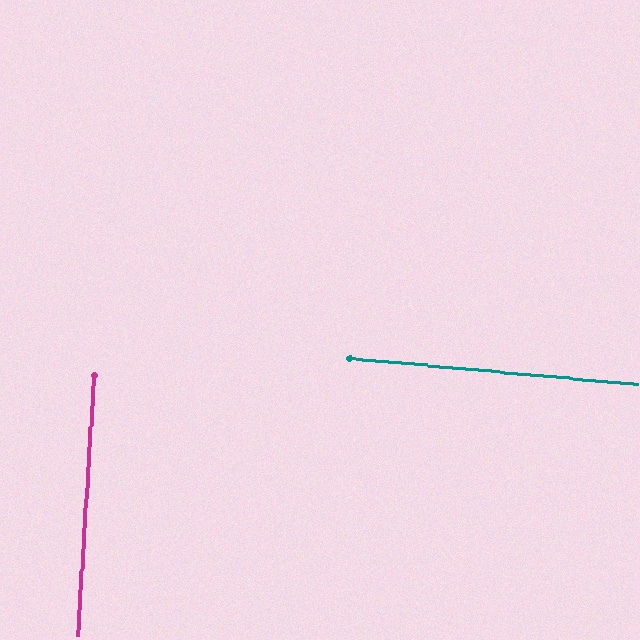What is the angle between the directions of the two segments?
Approximately 88 degrees.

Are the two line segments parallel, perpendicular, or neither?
Perpendicular — they meet at approximately 88°.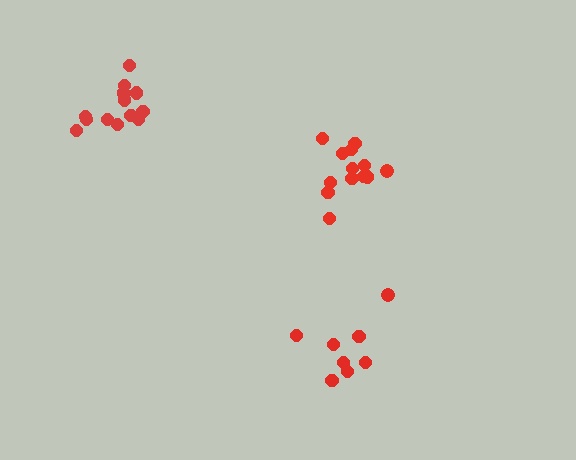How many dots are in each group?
Group 1: 13 dots, Group 2: 13 dots, Group 3: 8 dots (34 total).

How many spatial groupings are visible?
There are 3 spatial groupings.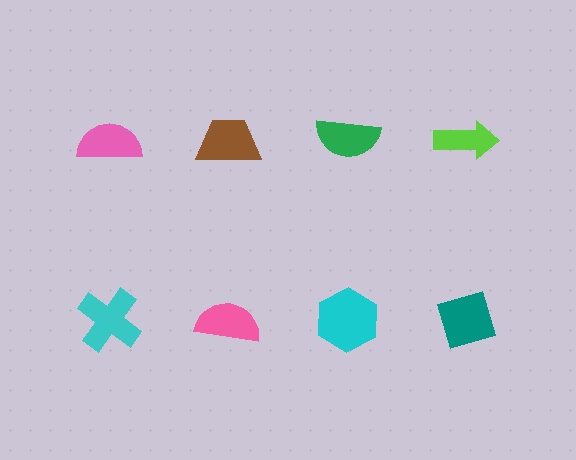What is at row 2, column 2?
A pink semicircle.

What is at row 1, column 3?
A green semicircle.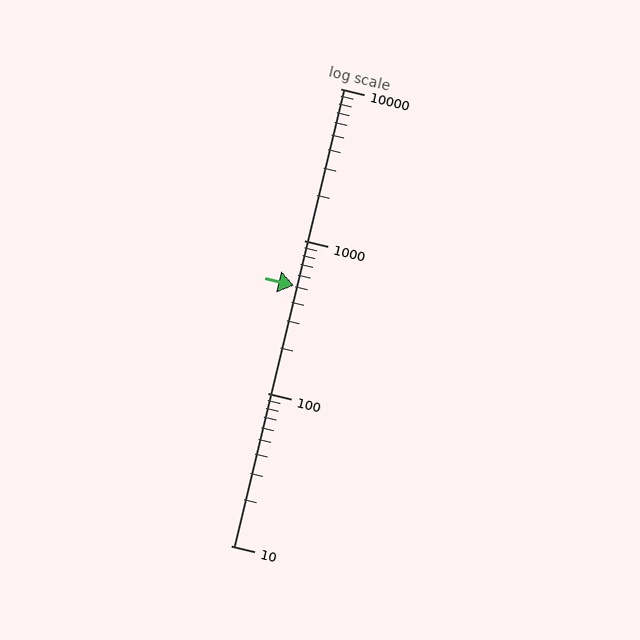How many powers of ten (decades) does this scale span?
The scale spans 3 decades, from 10 to 10000.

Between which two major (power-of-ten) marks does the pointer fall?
The pointer is between 100 and 1000.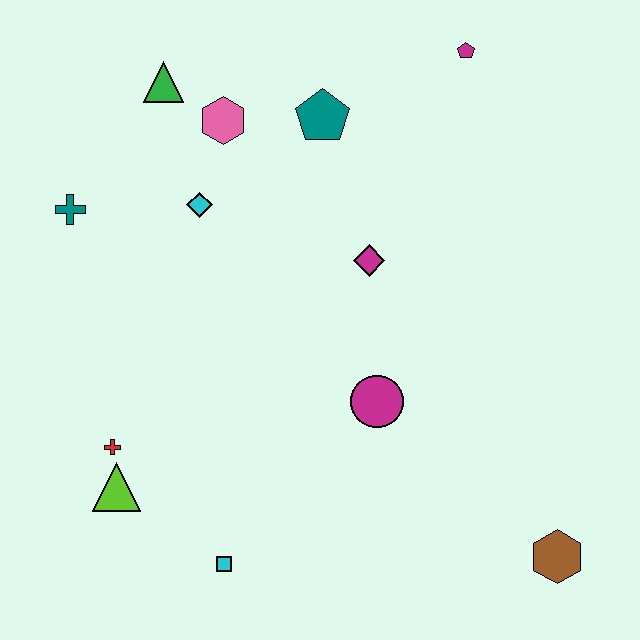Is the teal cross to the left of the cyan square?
Yes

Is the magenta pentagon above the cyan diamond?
Yes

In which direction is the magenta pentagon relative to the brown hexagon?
The magenta pentagon is above the brown hexagon.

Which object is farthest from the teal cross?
The brown hexagon is farthest from the teal cross.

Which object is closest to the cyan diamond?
The pink hexagon is closest to the cyan diamond.